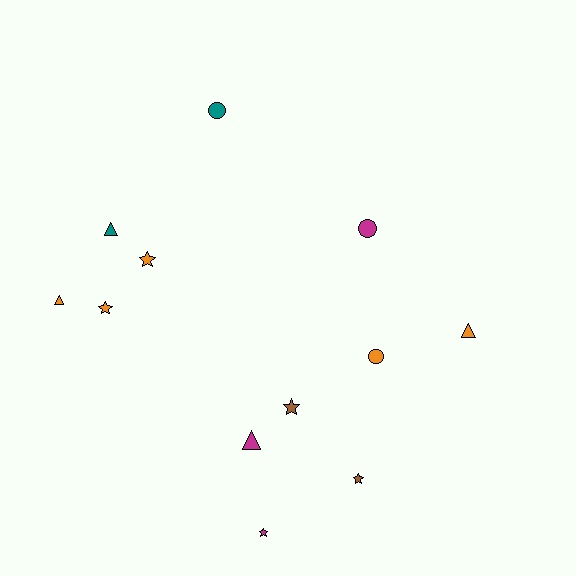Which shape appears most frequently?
Star, with 5 objects.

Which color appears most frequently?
Orange, with 5 objects.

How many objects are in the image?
There are 12 objects.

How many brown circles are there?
There are no brown circles.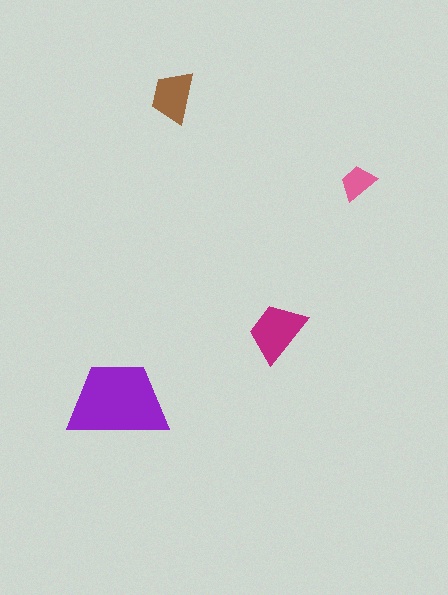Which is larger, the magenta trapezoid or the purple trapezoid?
The purple one.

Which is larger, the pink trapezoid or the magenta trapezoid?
The magenta one.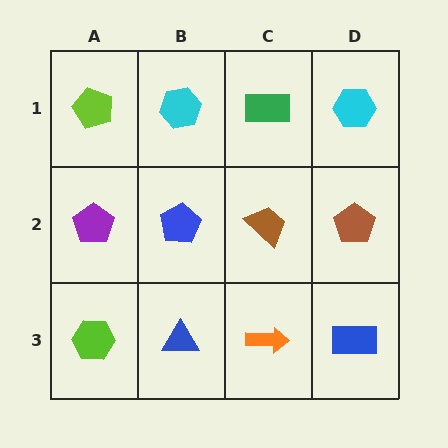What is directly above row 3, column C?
A brown trapezoid.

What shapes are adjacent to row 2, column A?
A lime pentagon (row 1, column A), a lime hexagon (row 3, column A), a blue pentagon (row 2, column B).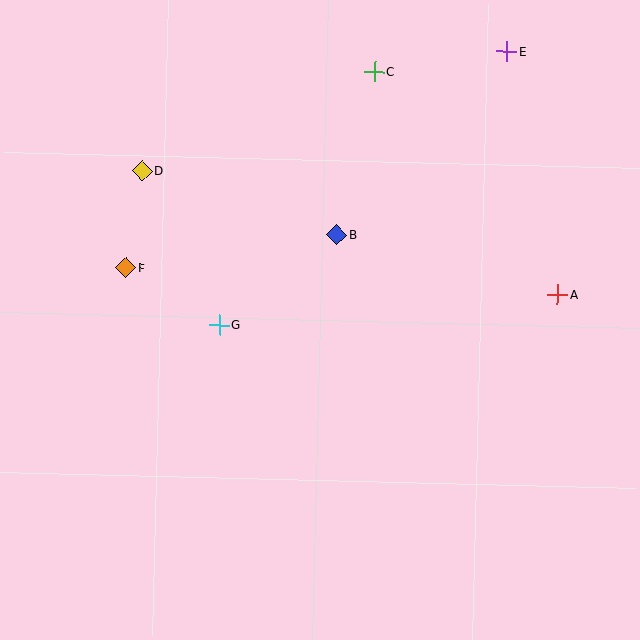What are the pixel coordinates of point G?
Point G is at (219, 325).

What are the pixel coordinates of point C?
Point C is at (375, 71).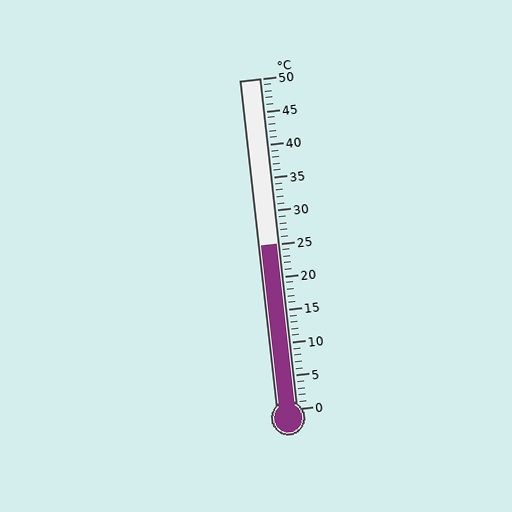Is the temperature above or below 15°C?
The temperature is above 15°C.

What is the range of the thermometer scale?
The thermometer scale ranges from 0°C to 50°C.